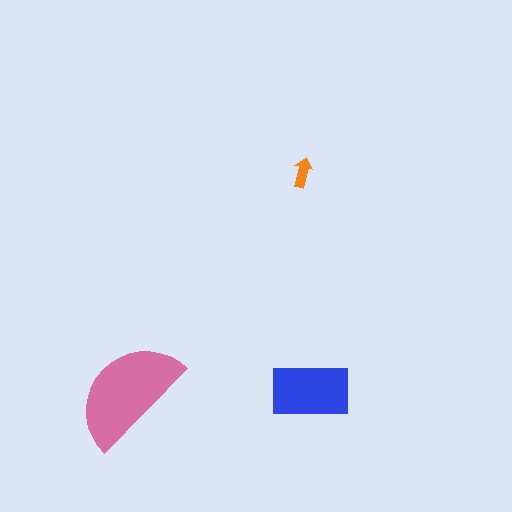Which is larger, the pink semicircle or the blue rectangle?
The pink semicircle.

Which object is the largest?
The pink semicircle.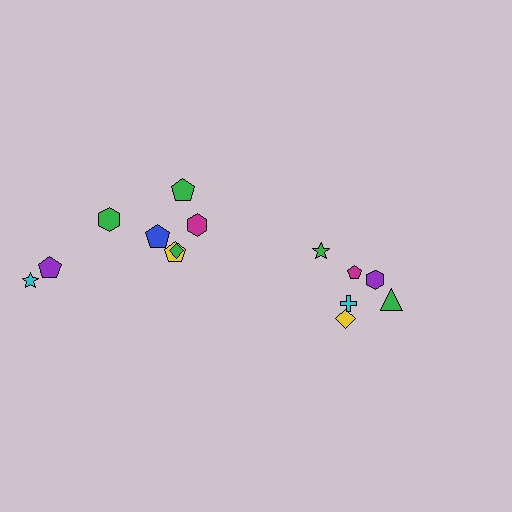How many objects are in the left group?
There are 8 objects.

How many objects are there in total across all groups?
There are 14 objects.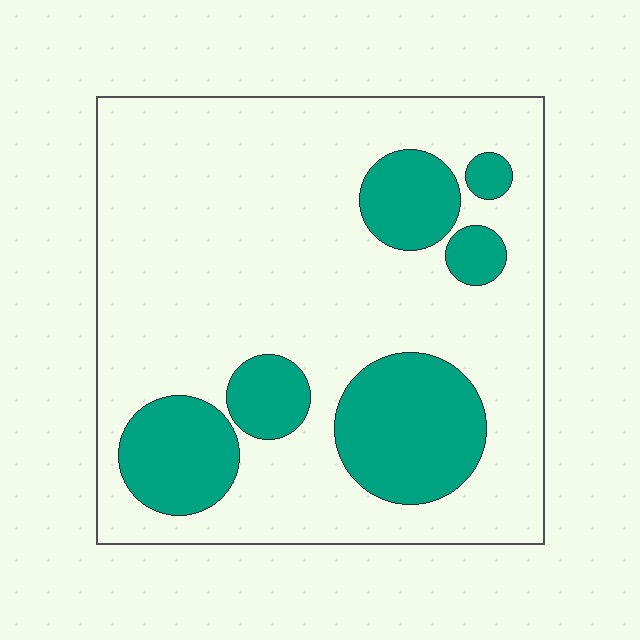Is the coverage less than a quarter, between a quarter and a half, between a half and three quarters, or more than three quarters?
Less than a quarter.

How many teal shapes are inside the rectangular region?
6.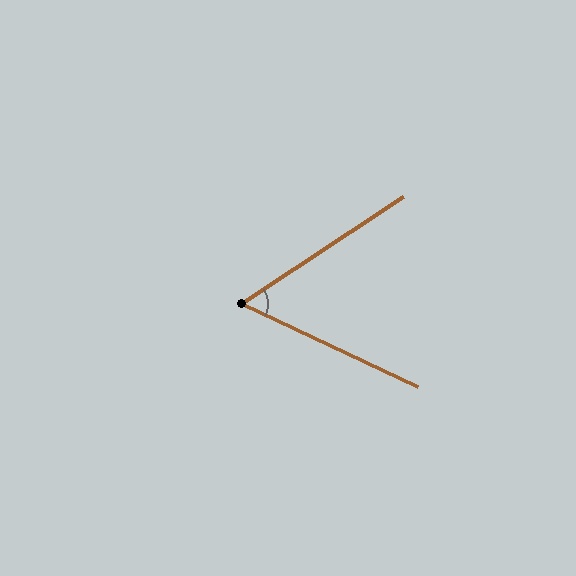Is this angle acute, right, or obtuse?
It is acute.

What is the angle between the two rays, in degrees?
Approximately 59 degrees.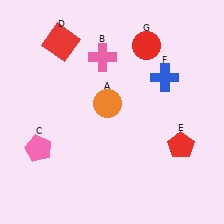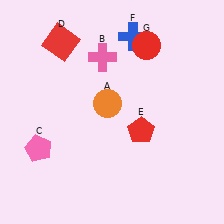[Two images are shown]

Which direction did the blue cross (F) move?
The blue cross (F) moved up.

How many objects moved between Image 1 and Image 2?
2 objects moved between the two images.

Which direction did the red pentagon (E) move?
The red pentagon (E) moved left.